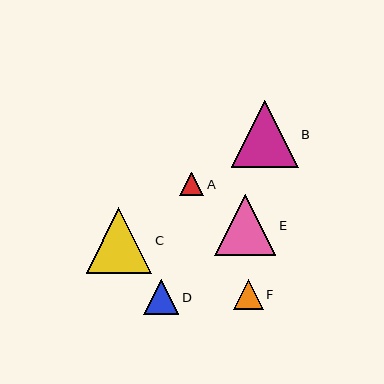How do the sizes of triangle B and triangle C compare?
Triangle B and triangle C are approximately the same size.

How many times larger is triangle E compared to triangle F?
Triangle E is approximately 2.1 times the size of triangle F.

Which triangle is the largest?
Triangle B is the largest with a size of approximately 67 pixels.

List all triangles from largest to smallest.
From largest to smallest: B, C, E, D, F, A.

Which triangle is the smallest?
Triangle A is the smallest with a size of approximately 24 pixels.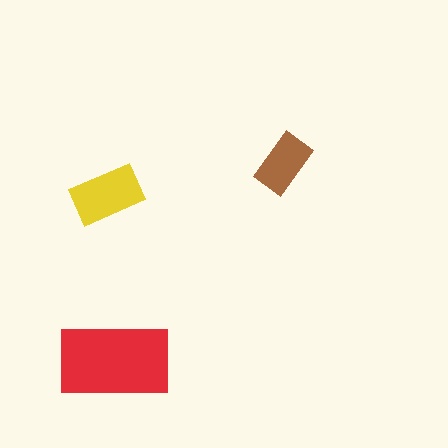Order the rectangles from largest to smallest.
the red one, the yellow one, the brown one.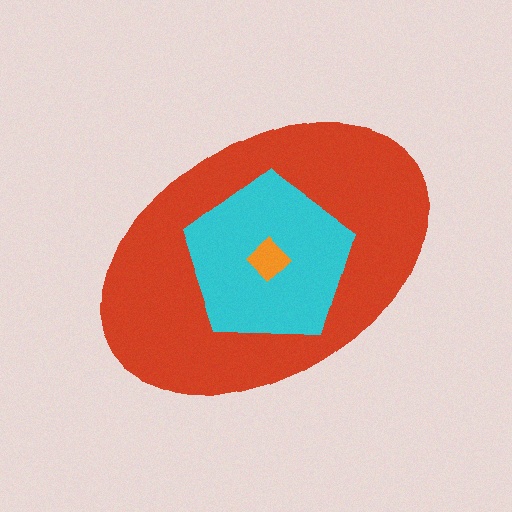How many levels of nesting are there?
3.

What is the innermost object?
The orange diamond.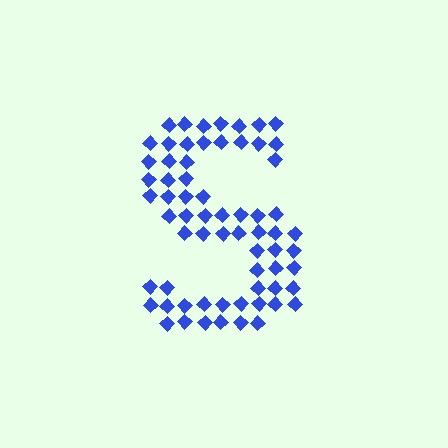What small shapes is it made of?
It is made of small diamonds.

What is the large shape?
The large shape is the letter S.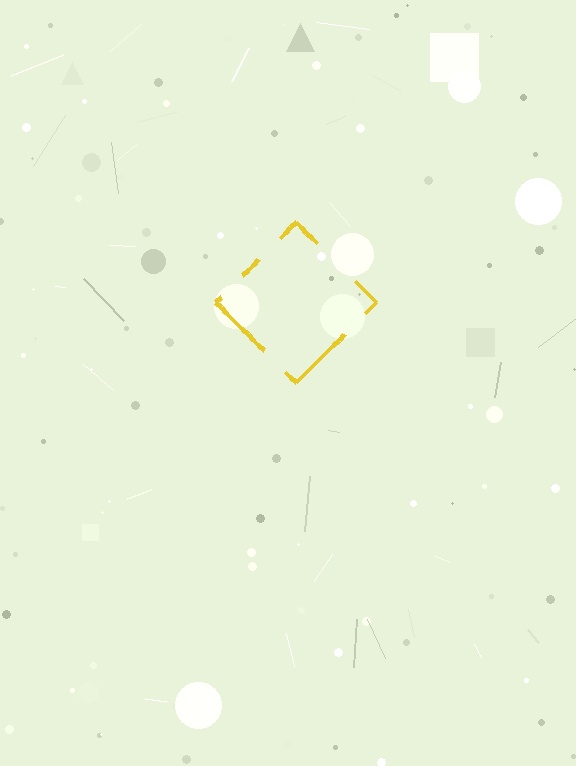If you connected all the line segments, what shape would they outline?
They would outline a diamond.